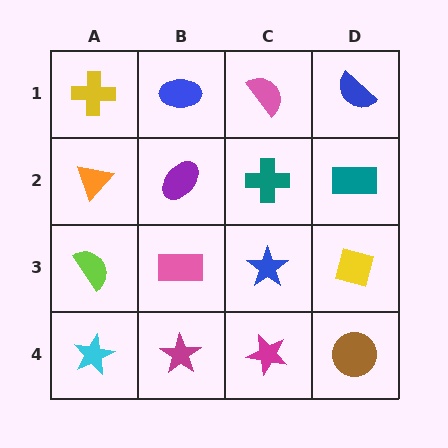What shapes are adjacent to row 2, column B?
A blue ellipse (row 1, column B), a pink rectangle (row 3, column B), an orange triangle (row 2, column A), a teal cross (row 2, column C).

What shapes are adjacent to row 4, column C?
A blue star (row 3, column C), a magenta star (row 4, column B), a brown circle (row 4, column D).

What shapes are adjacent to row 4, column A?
A lime semicircle (row 3, column A), a magenta star (row 4, column B).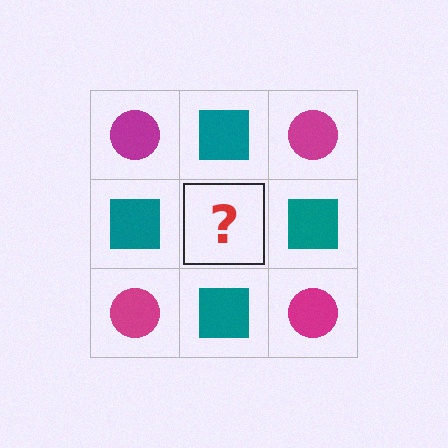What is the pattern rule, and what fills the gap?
The rule is that it alternates magenta circle and teal square in a checkerboard pattern. The gap should be filled with a magenta circle.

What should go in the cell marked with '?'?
The missing cell should contain a magenta circle.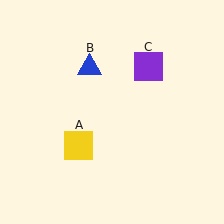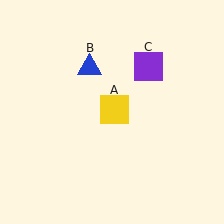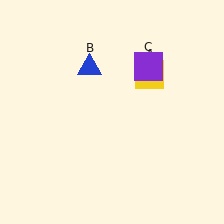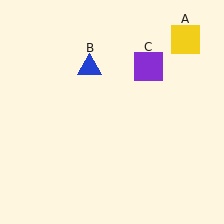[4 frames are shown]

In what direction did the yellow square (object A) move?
The yellow square (object A) moved up and to the right.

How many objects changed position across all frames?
1 object changed position: yellow square (object A).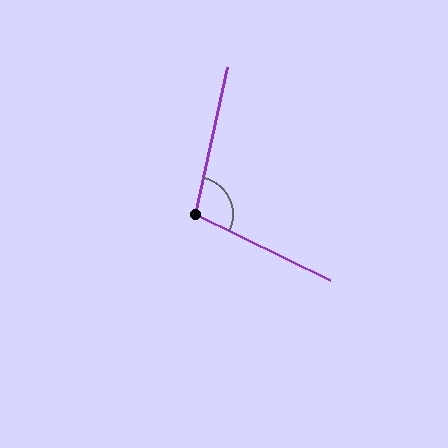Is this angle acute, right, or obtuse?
It is obtuse.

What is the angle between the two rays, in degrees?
Approximately 103 degrees.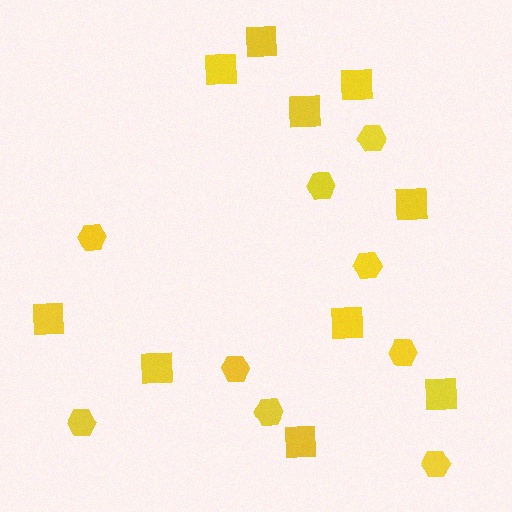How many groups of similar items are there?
There are 2 groups: one group of hexagons (9) and one group of squares (10).